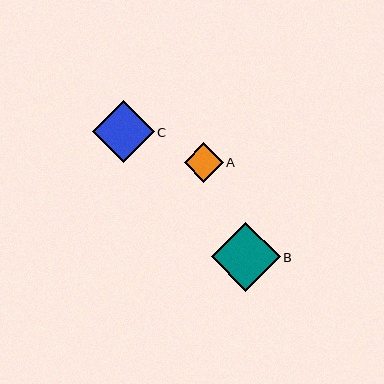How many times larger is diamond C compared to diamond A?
Diamond C is approximately 1.6 times the size of diamond A.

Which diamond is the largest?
Diamond B is the largest with a size of approximately 69 pixels.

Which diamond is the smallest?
Diamond A is the smallest with a size of approximately 39 pixels.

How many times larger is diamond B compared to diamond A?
Diamond B is approximately 1.7 times the size of diamond A.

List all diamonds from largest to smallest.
From largest to smallest: B, C, A.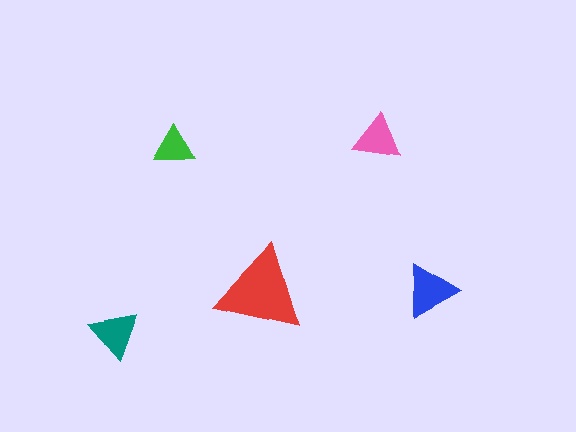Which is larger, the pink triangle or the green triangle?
The pink one.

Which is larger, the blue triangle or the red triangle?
The red one.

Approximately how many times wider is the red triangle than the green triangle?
About 2 times wider.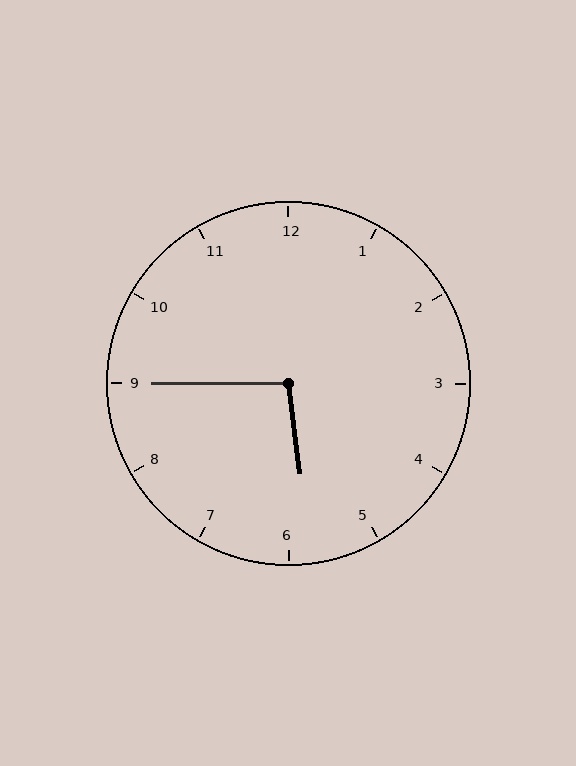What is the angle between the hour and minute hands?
Approximately 98 degrees.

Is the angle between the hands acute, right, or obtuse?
It is obtuse.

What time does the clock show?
5:45.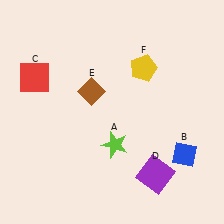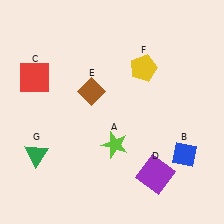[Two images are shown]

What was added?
A green triangle (G) was added in Image 2.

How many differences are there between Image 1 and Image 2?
There is 1 difference between the two images.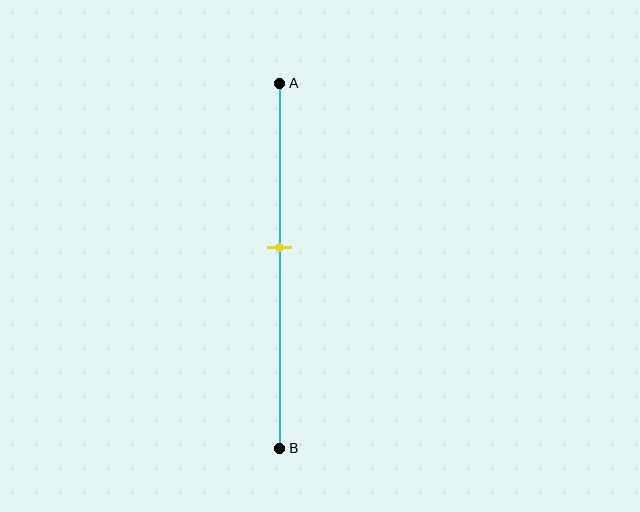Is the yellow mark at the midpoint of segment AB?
No, the mark is at about 45% from A, not at the 50% midpoint.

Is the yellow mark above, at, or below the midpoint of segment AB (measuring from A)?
The yellow mark is above the midpoint of segment AB.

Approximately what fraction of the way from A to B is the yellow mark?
The yellow mark is approximately 45% of the way from A to B.